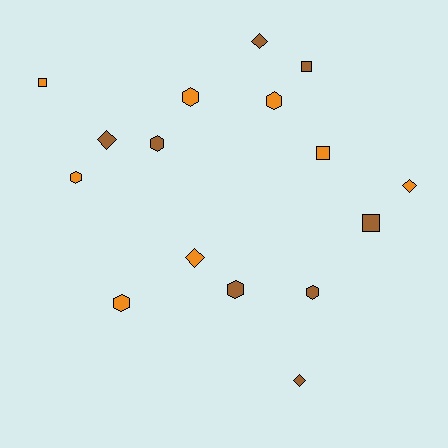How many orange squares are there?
There are 2 orange squares.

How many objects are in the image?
There are 16 objects.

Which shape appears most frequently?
Hexagon, with 7 objects.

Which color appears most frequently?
Orange, with 8 objects.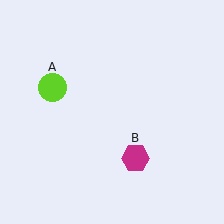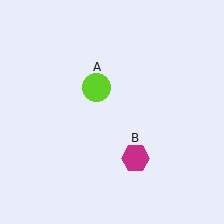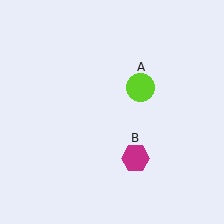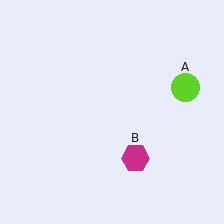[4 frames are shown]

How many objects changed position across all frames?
1 object changed position: lime circle (object A).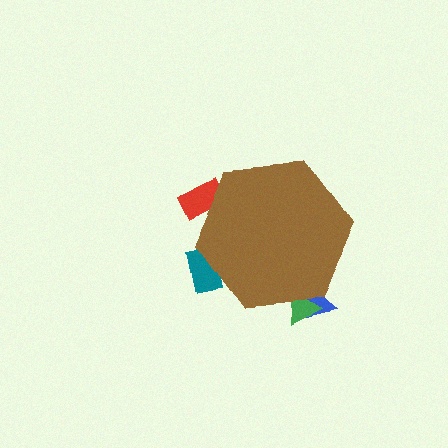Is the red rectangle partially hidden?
Yes, the red rectangle is partially hidden behind the brown hexagon.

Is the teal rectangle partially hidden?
Yes, the teal rectangle is partially hidden behind the brown hexagon.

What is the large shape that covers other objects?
A brown hexagon.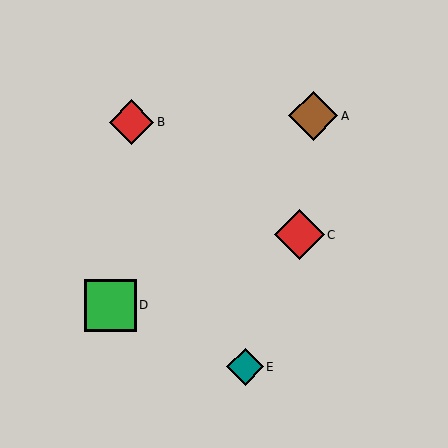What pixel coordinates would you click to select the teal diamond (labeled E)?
Click at (245, 367) to select the teal diamond E.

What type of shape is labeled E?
Shape E is a teal diamond.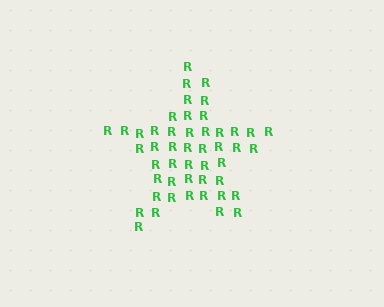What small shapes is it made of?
It is made of small letter R's.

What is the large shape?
The large shape is a star.